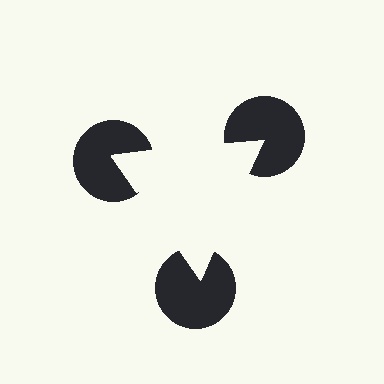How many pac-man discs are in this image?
There are 3 — one at each vertex of the illusory triangle.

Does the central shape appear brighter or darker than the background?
It typically appears slightly brighter than the background, even though no actual brightness change is drawn.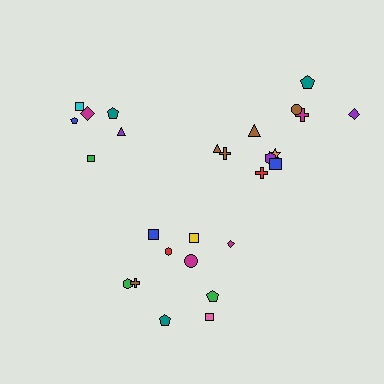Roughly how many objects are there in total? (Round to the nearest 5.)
Roughly 30 objects in total.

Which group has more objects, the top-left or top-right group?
The top-right group.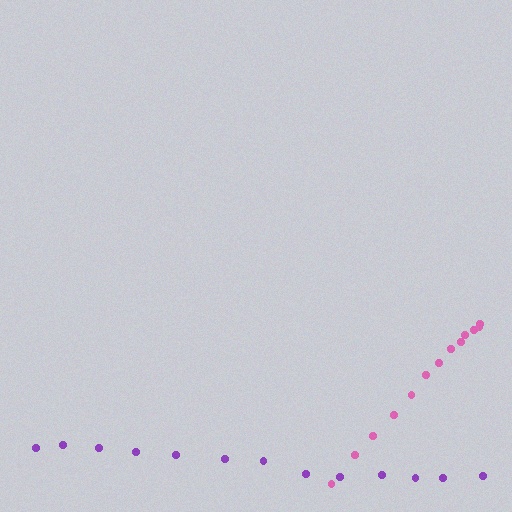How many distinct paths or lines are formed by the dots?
There are 2 distinct paths.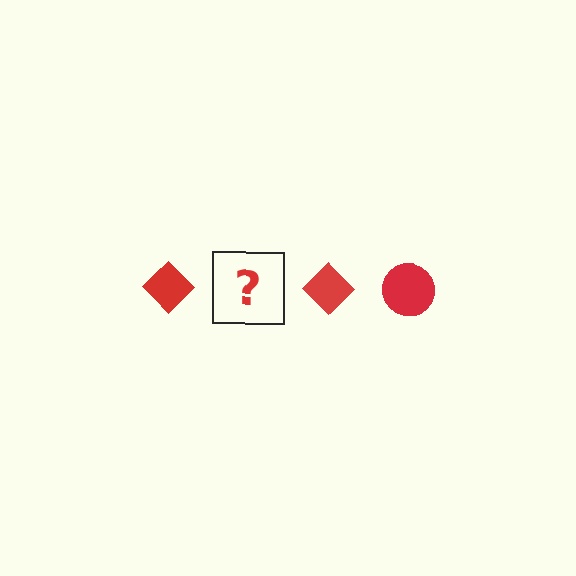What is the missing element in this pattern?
The missing element is a red circle.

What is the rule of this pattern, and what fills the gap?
The rule is that the pattern cycles through diamond, circle shapes in red. The gap should be filled with a red circle.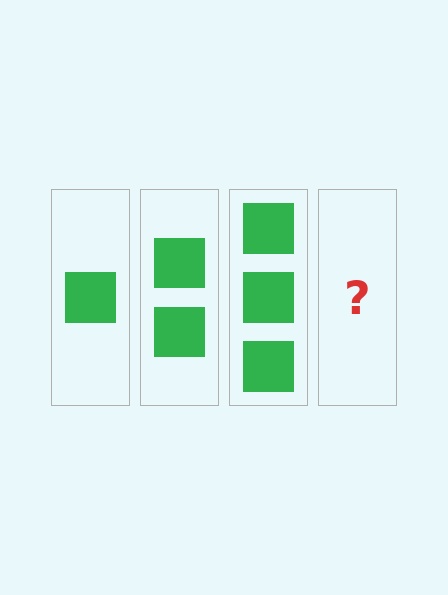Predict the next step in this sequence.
The next step is 4 squares.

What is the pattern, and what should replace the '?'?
The pattern is that each step adds one more square. The '?' should be 4 squares.